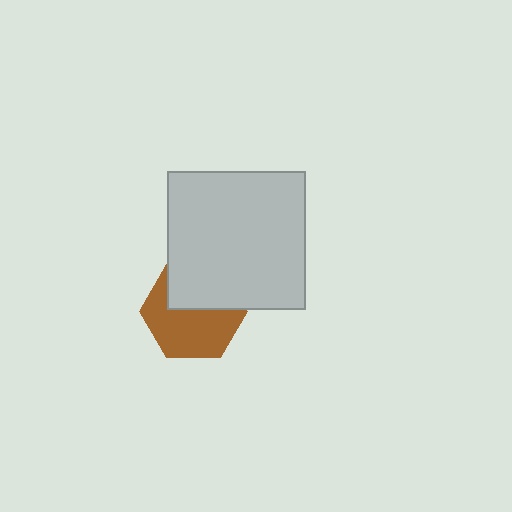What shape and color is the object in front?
The object in front is a light gray square.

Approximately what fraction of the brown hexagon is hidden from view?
Roughly 40% of the brown hexagon is hidden behind the light gray square.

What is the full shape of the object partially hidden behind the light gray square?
The partially hidden object is a brown hexagon.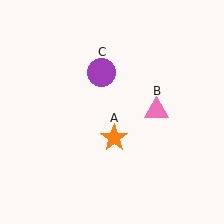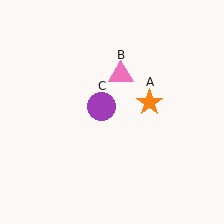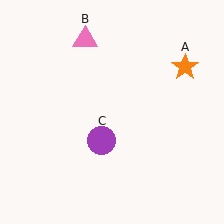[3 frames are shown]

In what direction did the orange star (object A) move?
The orange star (object A) moved up and to the right.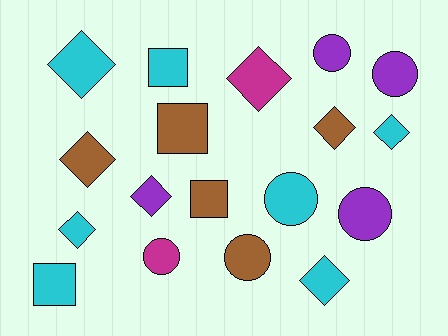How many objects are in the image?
There are 18 objects.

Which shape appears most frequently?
Diamond, with 8 objects.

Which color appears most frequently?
Cyan, with 7 objects.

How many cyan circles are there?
There is 1 cyan circle.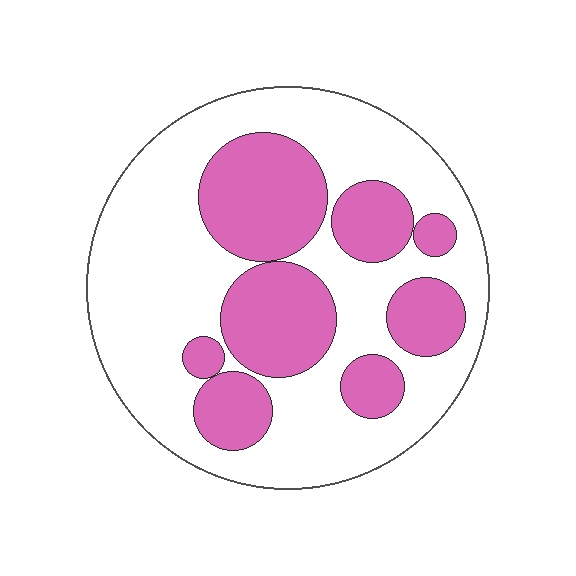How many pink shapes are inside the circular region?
8.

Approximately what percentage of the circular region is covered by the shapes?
Approximately 35%.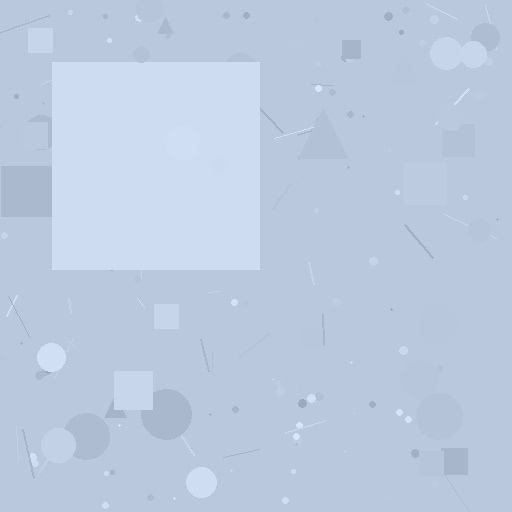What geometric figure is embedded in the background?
A square is embedded in the background.